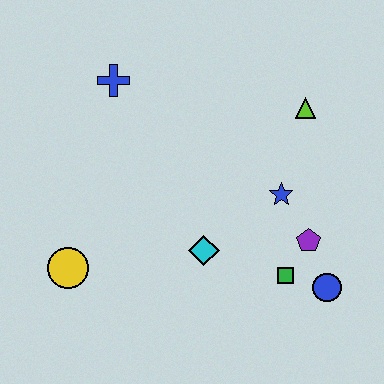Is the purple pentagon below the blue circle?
No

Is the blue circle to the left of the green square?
No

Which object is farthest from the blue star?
The yellow circle is farthest from the blue star.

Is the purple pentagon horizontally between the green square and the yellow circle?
No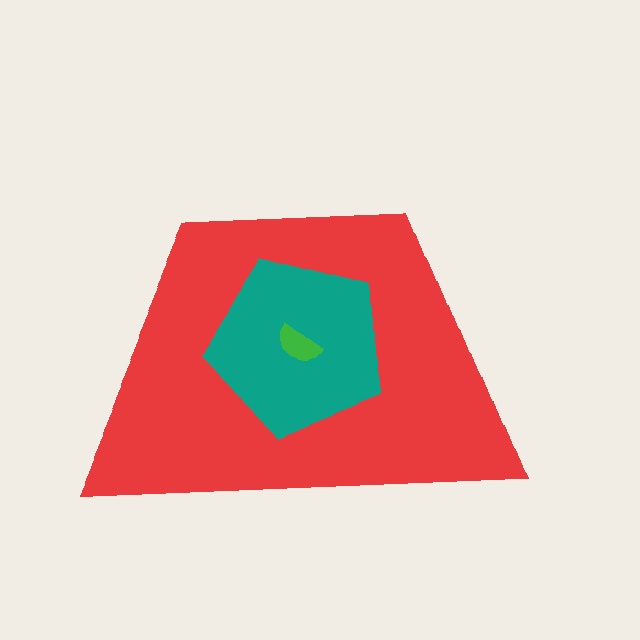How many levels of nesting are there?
3.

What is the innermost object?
The green semicircle.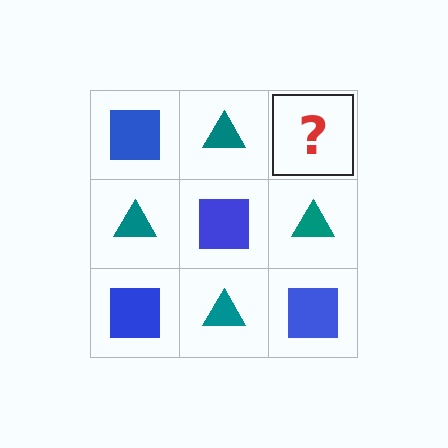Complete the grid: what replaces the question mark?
The question mark should be replaced with a blue square.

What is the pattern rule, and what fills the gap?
The rule is that it alternates blue square and teal triangle in a checkerboard pattern. The gap should be filled with a blue square.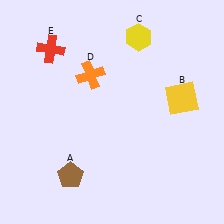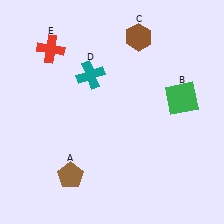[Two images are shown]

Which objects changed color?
B changed from yellow to green. C changed from yellow to brown. D changed from orange to teal.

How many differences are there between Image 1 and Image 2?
There are 3 differences between the two images.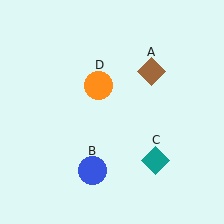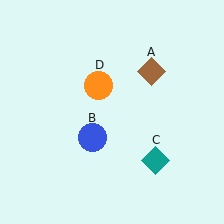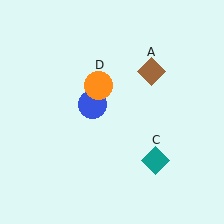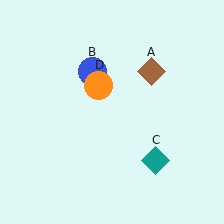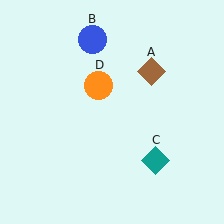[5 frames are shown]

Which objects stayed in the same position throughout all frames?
Brown diamond (object A) and teal diamond (object C) and orange circle (object D) remained stationary.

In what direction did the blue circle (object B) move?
The blue circle (object B) moved up.